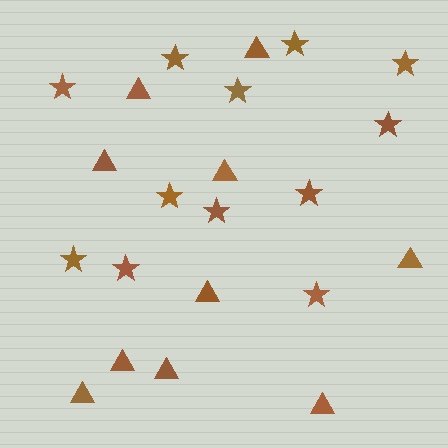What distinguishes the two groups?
There are 2 groups: one group of stars (12) and one group of triangles (10).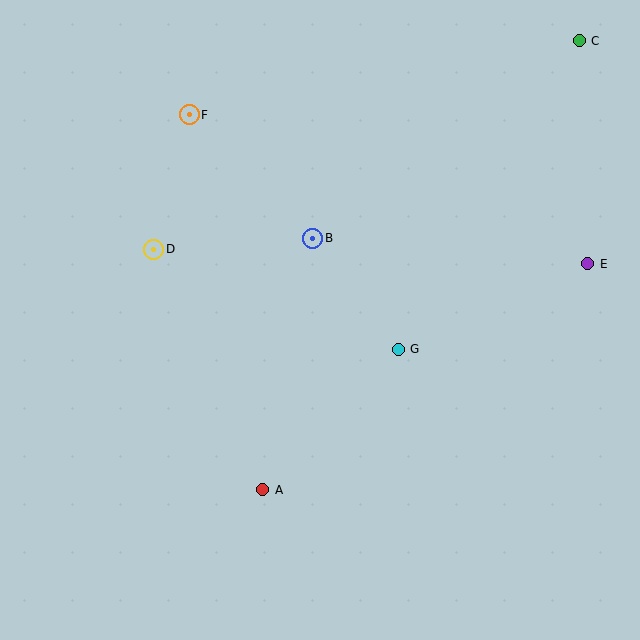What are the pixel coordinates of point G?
Point G is at (398, 349).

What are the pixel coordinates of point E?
Point E is at (588, 264).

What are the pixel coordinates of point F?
Point F is at (189, 115).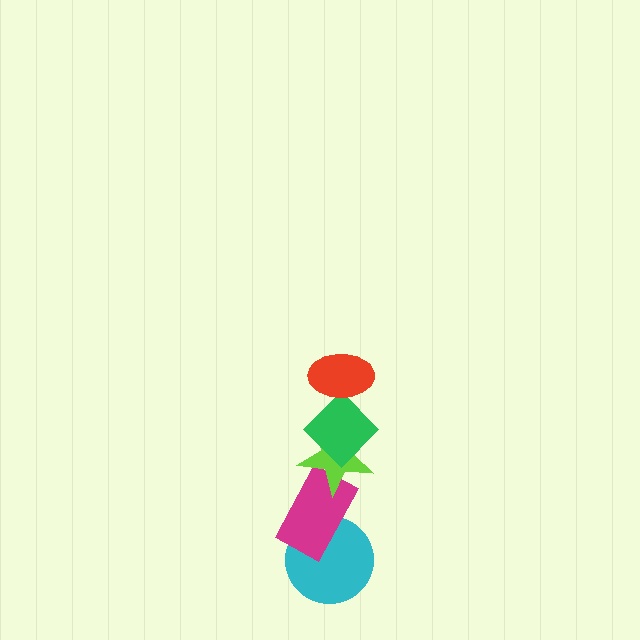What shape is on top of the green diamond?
The red ellipse is on top of the green diamond.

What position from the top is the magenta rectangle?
The magenta rectangle is 4th from the top.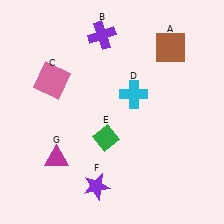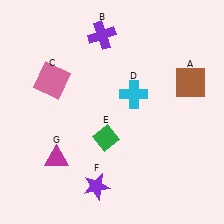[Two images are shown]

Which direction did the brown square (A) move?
The brown square (A) moved down.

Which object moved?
The brown square (A) moved down.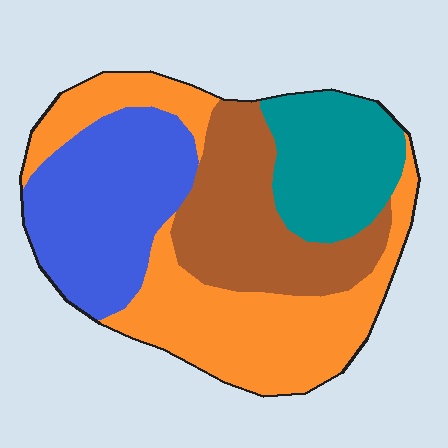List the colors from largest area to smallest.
From largest to smallest: orange, blue, brown, teal.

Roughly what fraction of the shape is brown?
Brown takes up about one fifth (1/5) of the shape.